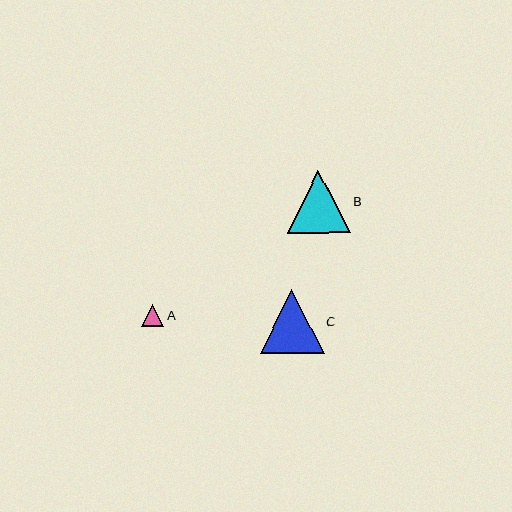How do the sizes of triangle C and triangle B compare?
Triangle C and triangle B are approximately the same size.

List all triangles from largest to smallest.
From largest to smallest: C, B, A.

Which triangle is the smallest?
Triangle A is the smallest with a size of approximately 22 pixels.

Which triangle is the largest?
Triangle C is the largest with a size of approximately 64 pixels.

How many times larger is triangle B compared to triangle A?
Triangle B is approximately 2.8 times the size of triangle A.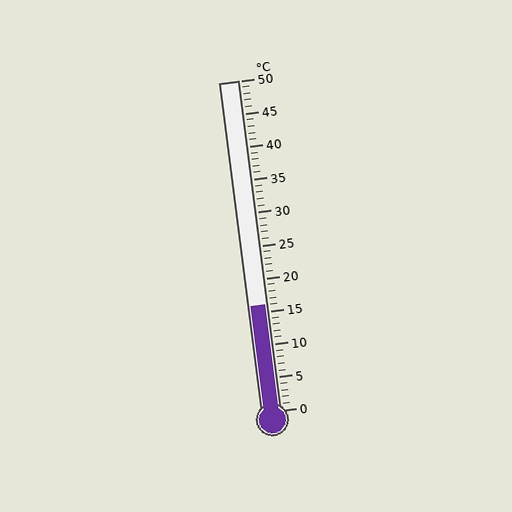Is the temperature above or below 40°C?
The temperature is below 40°C.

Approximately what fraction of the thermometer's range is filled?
The thermometer is filled to approximately 30% of its range.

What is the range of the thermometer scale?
The thermometer scale ranges from 0°C to 50°C.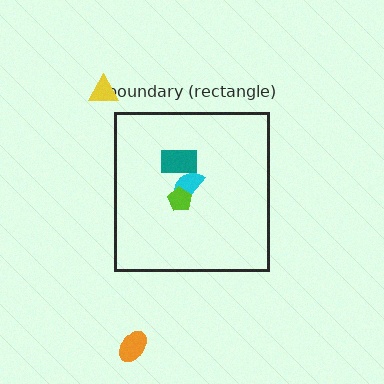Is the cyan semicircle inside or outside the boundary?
Inside.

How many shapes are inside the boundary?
3 inside, 2 outside.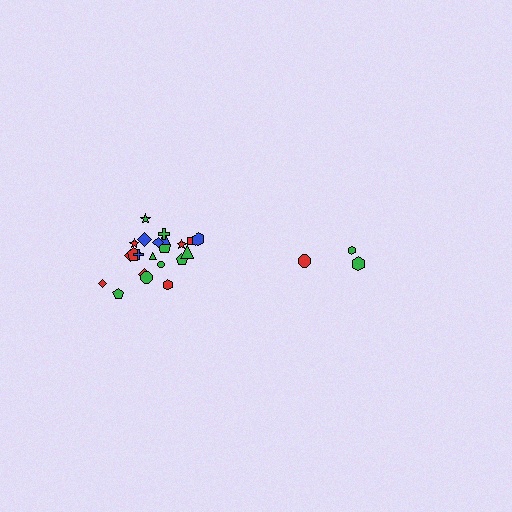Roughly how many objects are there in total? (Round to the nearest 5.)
Roughly 25 objects in total.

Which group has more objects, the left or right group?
The left group.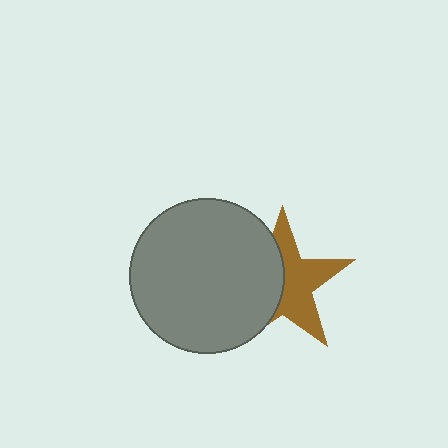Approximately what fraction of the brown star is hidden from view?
Roughly 46% of the brown star is hidden behind the gray circle.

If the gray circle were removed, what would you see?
You would see the complete brown star.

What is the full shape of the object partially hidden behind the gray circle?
The partially hidden object is a brown star.